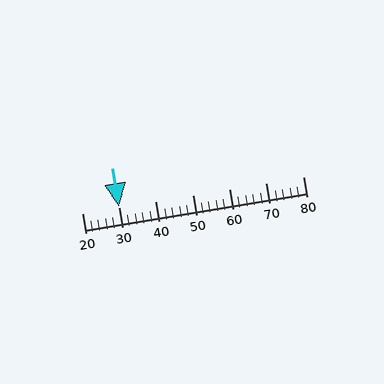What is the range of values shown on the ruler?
The ruler shows values from 20 to 80.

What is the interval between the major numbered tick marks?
The major tick marks are spaced 10 units apart.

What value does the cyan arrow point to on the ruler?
The cyan arrow points to approximately 30.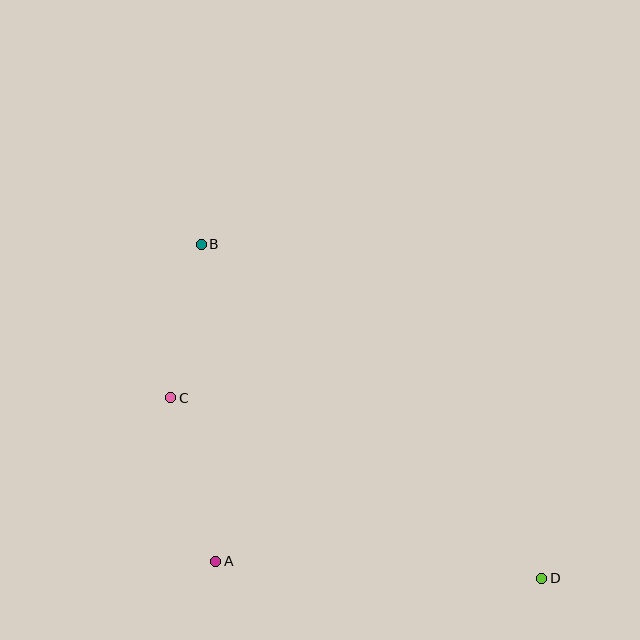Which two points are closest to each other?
Points B and C are closest to each other.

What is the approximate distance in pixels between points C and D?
The distance between C and D is approximately 413 pixels.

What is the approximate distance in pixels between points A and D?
The distance between A and D is approximately 327 pixels.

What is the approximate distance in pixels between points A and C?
The distance between A and C is approximately 169 pixels.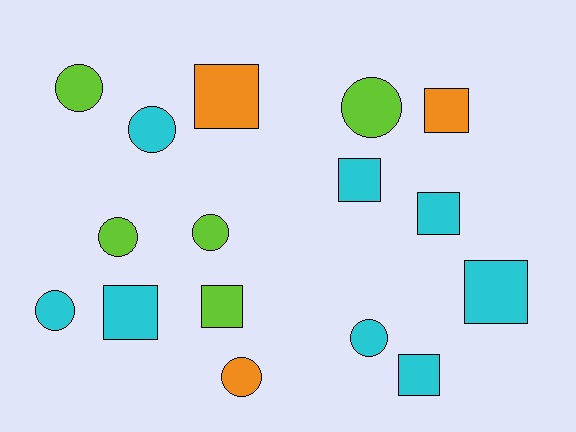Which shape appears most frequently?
Circle, with 8 objects.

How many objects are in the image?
There are 16 objects.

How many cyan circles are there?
There are 3 cyan circles.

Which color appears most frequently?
Cyan, with 8 objects.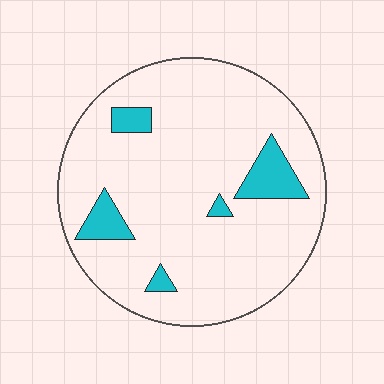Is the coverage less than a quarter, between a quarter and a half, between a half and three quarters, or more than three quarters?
Less than a quarter.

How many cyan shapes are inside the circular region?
5.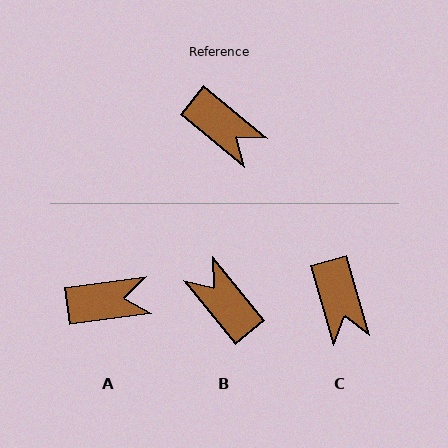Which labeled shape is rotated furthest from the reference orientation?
B, about 168 degrees away.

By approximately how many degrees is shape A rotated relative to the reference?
Approximately 47 degrees counter-clockwise.